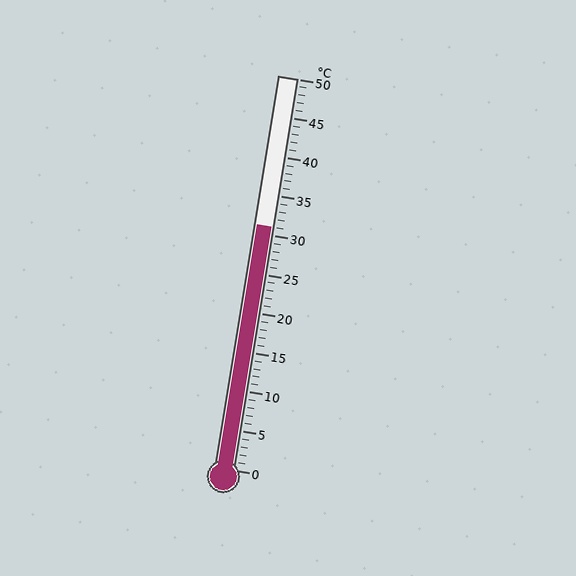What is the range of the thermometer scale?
The thermometer scale ranges from 0°C to 50°C.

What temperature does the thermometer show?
The thermometer shows approximately 31°C.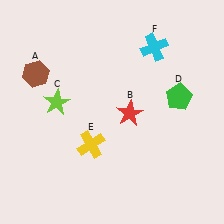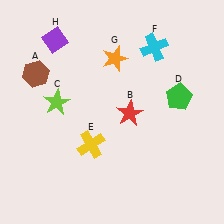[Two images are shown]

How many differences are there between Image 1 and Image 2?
There are 2 differences between the two images.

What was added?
An orange star (G), a purple diamond (H) were added in Image 2.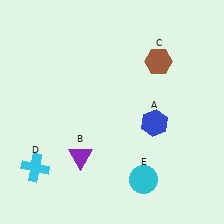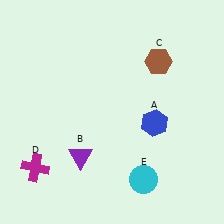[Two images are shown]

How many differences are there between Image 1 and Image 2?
There is 1 difference between the two images.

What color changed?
The cross (D) changed from cyan in Image 1 to magenta in Image 2.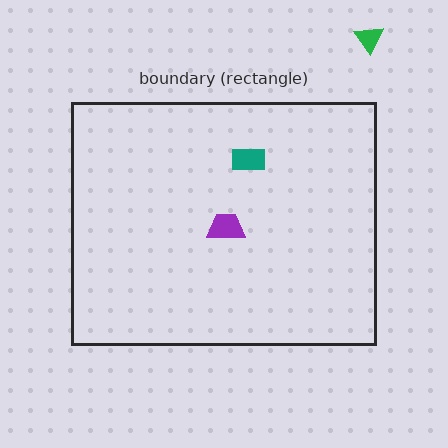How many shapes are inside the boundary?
2 inside, 1 outside.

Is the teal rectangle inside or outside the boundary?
Inside.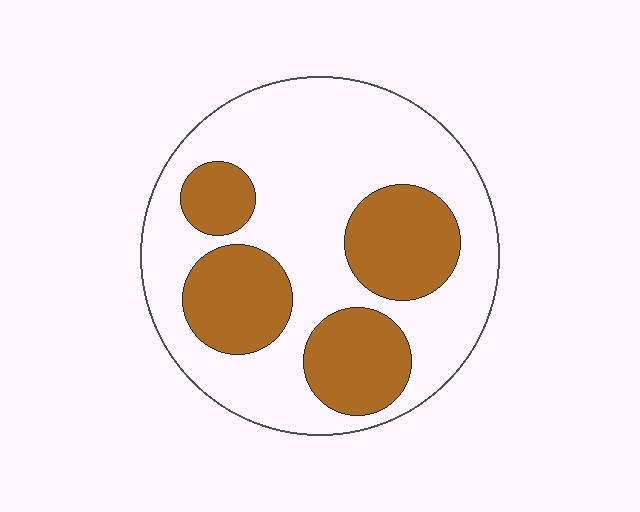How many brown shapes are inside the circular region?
4.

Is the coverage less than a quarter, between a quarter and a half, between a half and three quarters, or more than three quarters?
Between a quarter and a half.